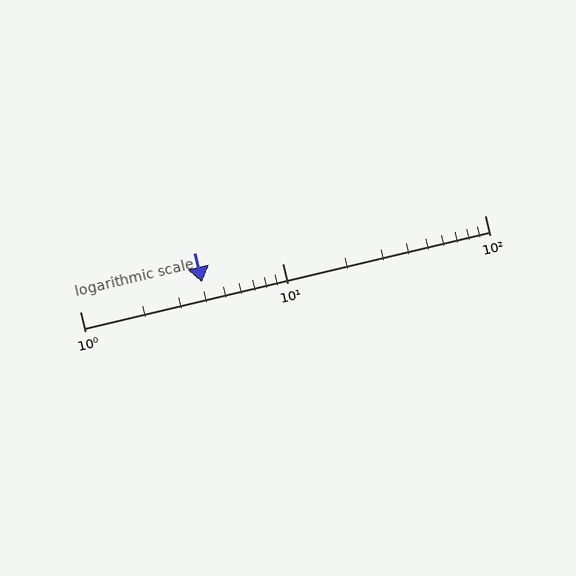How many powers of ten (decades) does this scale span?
The scale spans 2 decades, from 1 to 100.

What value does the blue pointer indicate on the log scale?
The pointer indicates approximately 4.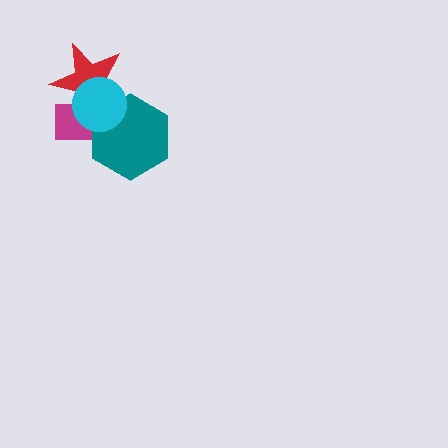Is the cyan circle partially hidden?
No, no other shape covers it.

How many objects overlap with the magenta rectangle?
3 objects overlap with the magenta rectangle.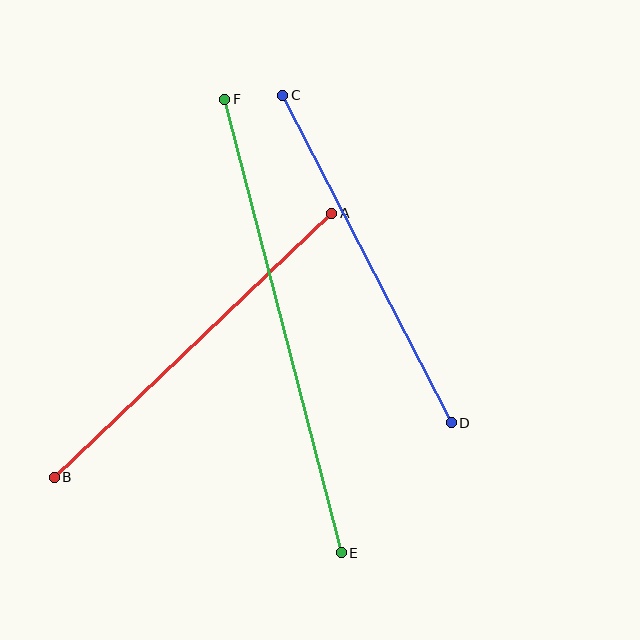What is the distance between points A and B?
The distance is approximately 383 pixels.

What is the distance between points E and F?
The distance is approximately 468 pixels.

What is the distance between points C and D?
The distance is approximately 368 pixels.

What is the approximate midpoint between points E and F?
The midpoint is at approximately (283, 326) pixels.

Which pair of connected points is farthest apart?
Points E and F are farthest apart.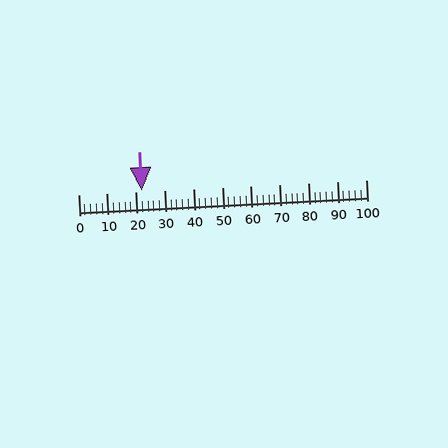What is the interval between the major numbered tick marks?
The major tick marks are spaced 10 units apart.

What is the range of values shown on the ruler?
The ruler shows values from 0 to 100.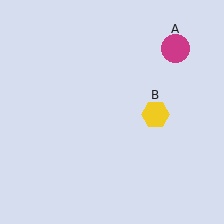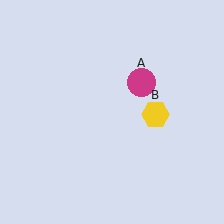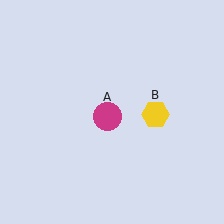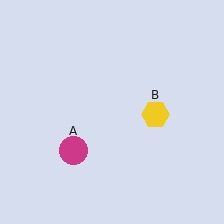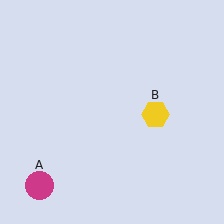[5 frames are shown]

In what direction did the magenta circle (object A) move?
The magenta circle (object A) moved down and to the left.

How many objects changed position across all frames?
1 object changed position: magenta circle (object A).